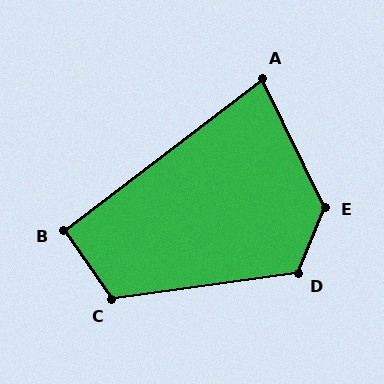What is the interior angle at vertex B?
Approximately 93 degrees (approximately right).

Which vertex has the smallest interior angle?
A, at approximately 78 degrees.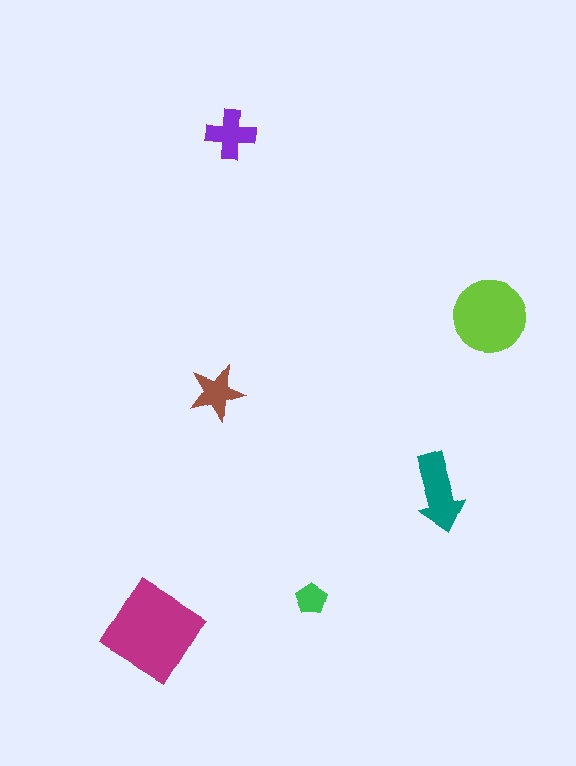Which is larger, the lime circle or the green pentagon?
The lime circle.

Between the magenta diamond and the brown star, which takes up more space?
The magenta diamond.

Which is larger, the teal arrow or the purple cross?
The teal arrow.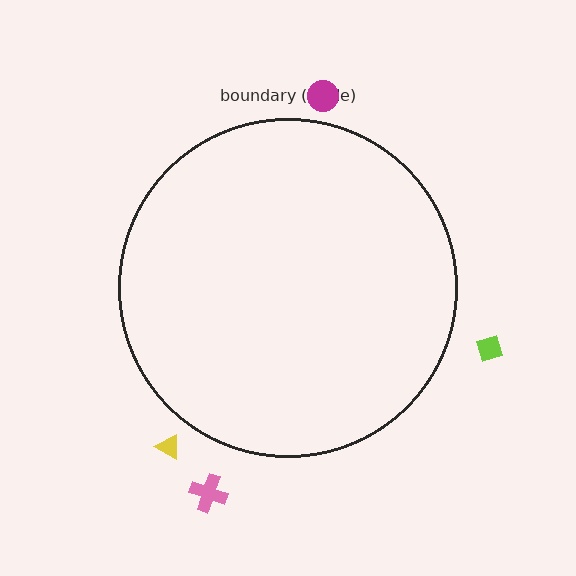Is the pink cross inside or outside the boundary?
Outside.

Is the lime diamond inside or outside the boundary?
Outside.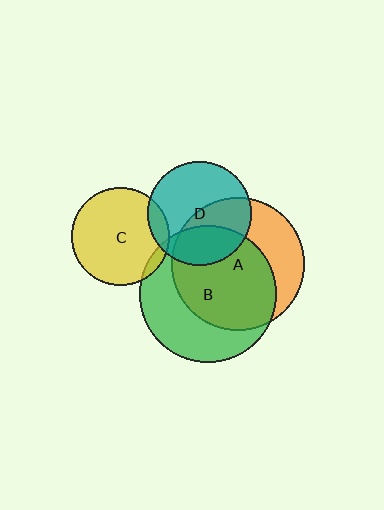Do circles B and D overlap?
Yes.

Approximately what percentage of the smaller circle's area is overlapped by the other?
Approximately 30%.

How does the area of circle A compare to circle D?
Approximately 1.6 times.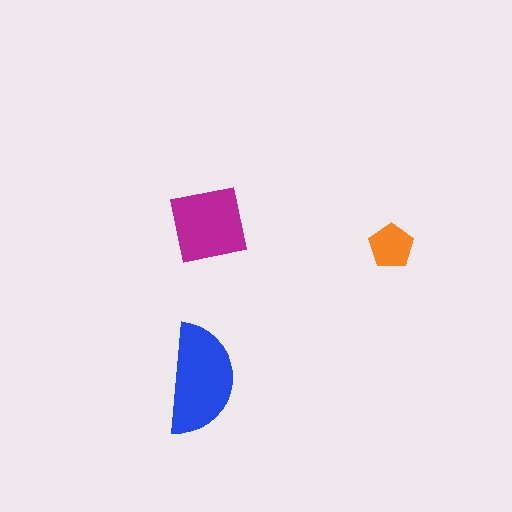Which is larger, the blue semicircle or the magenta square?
The blue semicircle.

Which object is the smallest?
The orange pentagon.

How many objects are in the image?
There are 3 objects in the image.